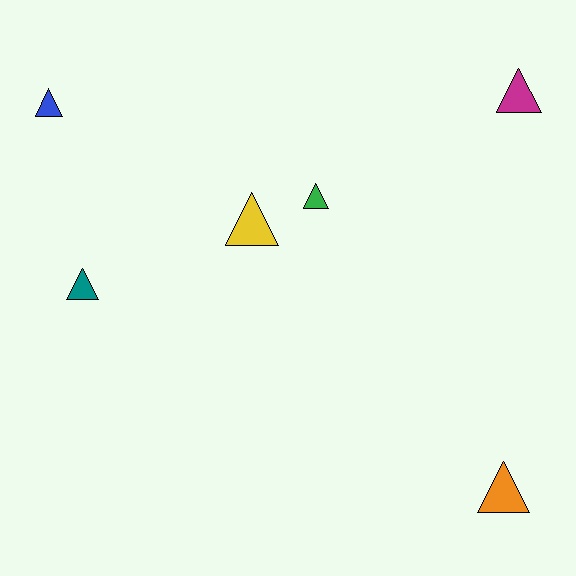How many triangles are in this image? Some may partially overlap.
There are 6 triangles.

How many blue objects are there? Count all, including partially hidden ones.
There is 1 blue object.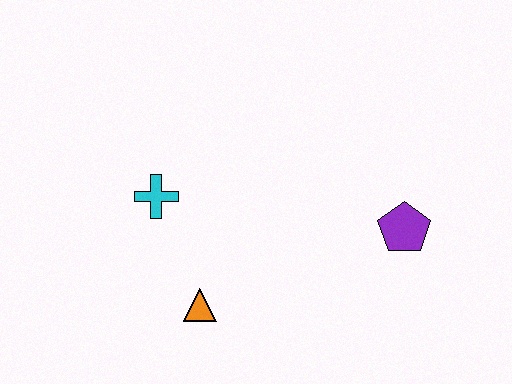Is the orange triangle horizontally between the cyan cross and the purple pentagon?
Yes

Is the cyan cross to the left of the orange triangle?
Yes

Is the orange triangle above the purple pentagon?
No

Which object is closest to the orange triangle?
The cyan cross is closest to the orange triangle.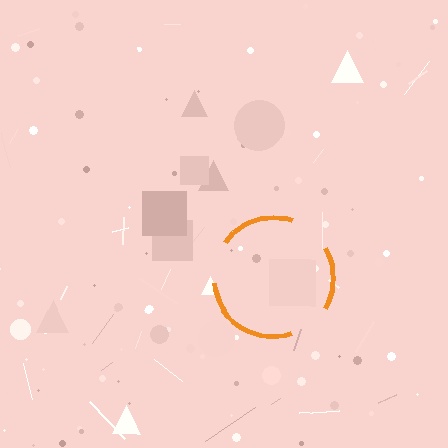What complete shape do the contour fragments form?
The contour fragments form a circle.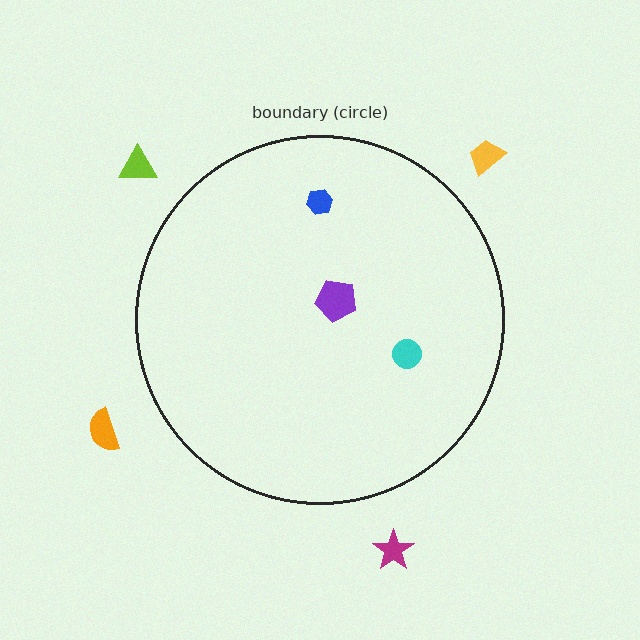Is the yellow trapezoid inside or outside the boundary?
Outside.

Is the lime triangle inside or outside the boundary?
Outside.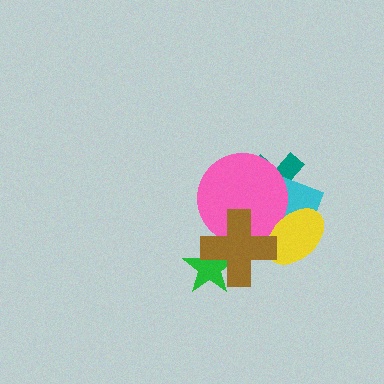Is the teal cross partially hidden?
Yes, it is partially covered by another shape.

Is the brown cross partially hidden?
No, no other shape covers it.